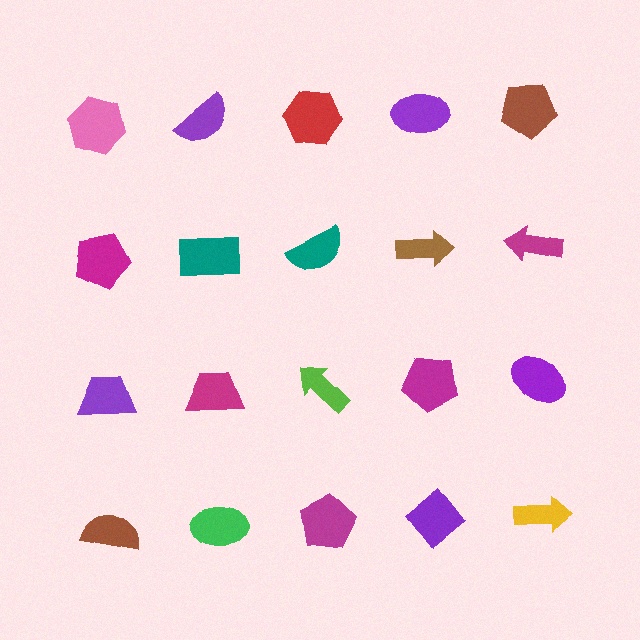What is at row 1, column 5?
A brown pentagon.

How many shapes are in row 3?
5 shapes.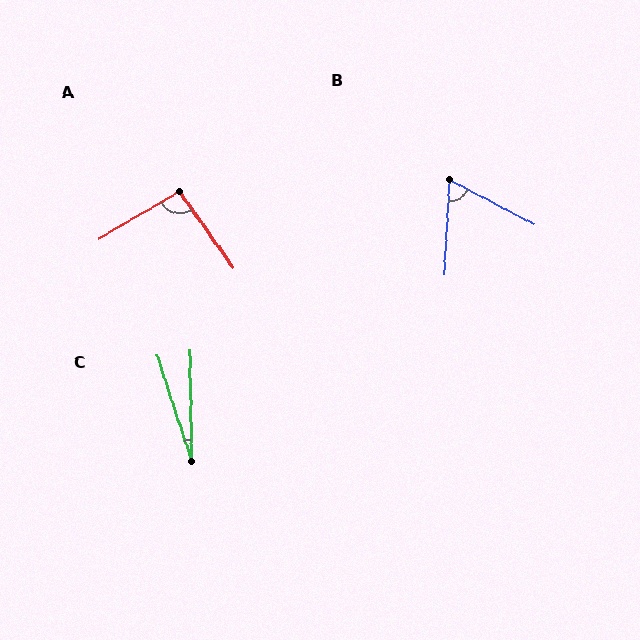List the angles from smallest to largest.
C (17°), B (65°), A (95°).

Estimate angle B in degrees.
Approximately 65 degrees.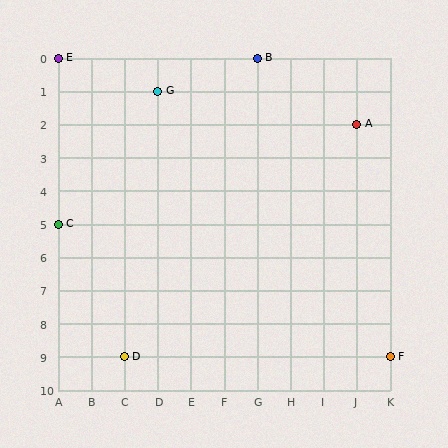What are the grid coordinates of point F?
Point F is at grid coordinates (K, 9).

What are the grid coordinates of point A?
Point A is at grid coordinates (J, 2).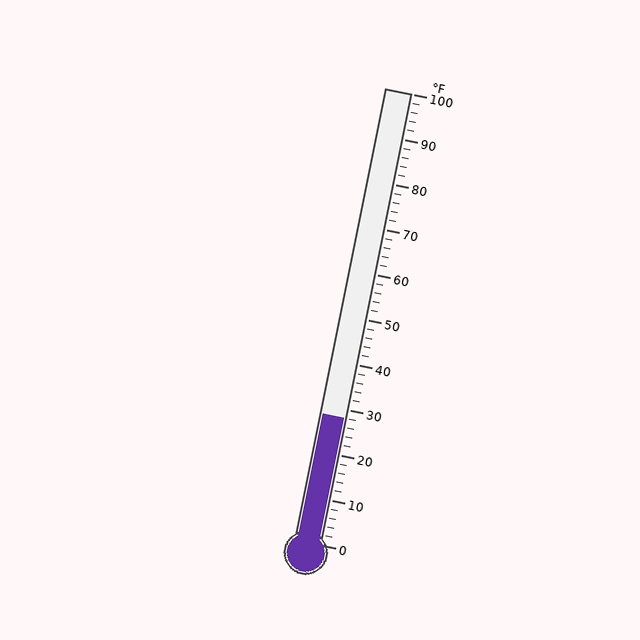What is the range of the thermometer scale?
The thermometer scale ranges from 0°F to 100°F.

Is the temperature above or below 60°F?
The temperature is below 60°F.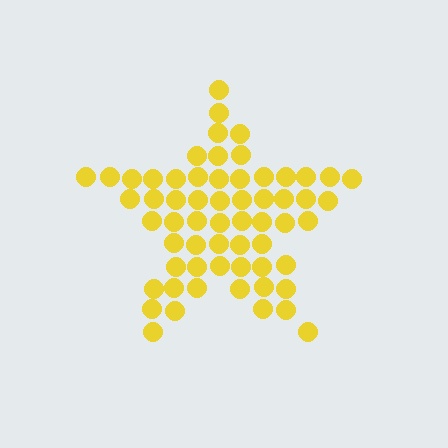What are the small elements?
The small elements are circles.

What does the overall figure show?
The overall figure shows a star.